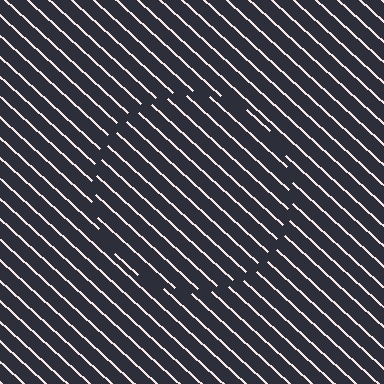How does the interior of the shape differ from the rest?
The interior of the shape contains the same grating, shifted by half a period — the contour is defined by the phase discontinuity where line-ends from the inner and outer gratings abut.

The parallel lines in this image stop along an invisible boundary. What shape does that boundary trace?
An illusory circle. The interior of the shape contains the same grating, shifted by half a period — the contour is defined by the phase discontinuity where line-ends from the inner and outer gratings abut.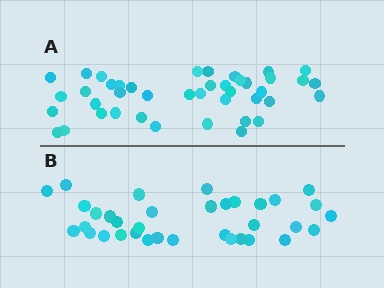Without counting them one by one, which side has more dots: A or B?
Region A (the top region) has more dots.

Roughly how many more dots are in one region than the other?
Region A has roughly 8 or so more dots than region B.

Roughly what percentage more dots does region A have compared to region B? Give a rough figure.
About 20% more.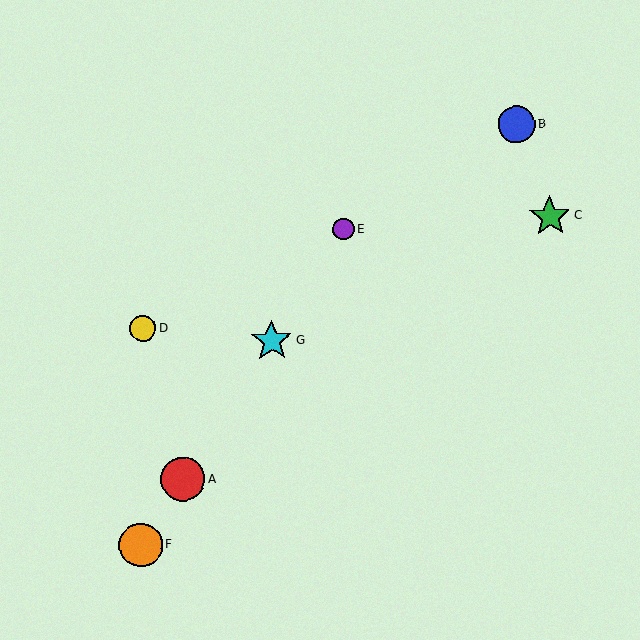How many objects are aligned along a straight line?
4 objects (A, E, F, G) are aligned along a straight line.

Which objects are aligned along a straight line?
Objects A, E, F, G are aligned along a straight line.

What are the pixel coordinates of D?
Object D is at (143, 329).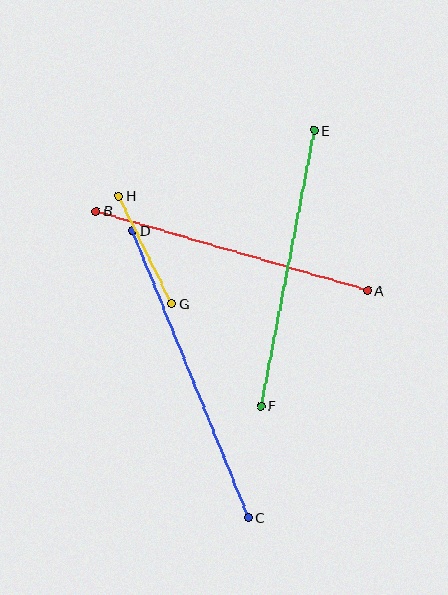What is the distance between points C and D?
The distance is approximately 310 pixels.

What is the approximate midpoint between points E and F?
The midpoint is at approximately (288, 268) pixels.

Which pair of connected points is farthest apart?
Points C and D are farthest apart.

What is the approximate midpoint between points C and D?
The midpoint is at approximately (190, 374) pixels.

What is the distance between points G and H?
The distance is approximately 120 pixels.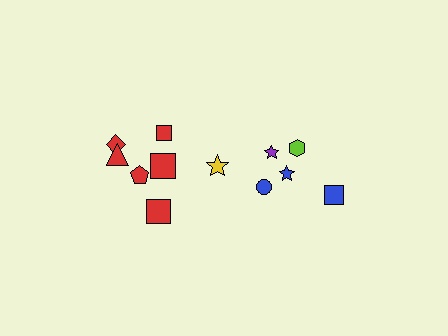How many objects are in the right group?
There are 5 objects.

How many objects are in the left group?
There are 7 objects.